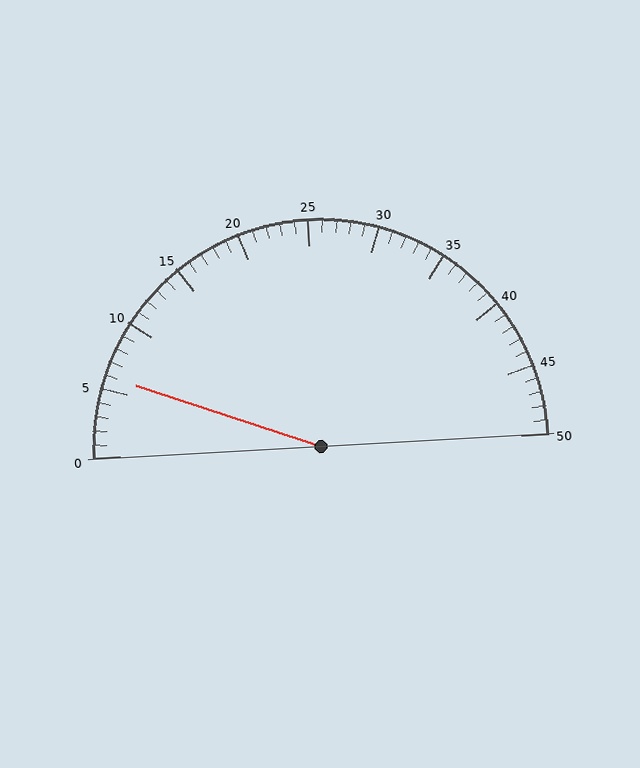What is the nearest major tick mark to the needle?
The nearest major tick mark is 5.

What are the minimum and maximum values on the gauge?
The gauge ranges from 0 to 50.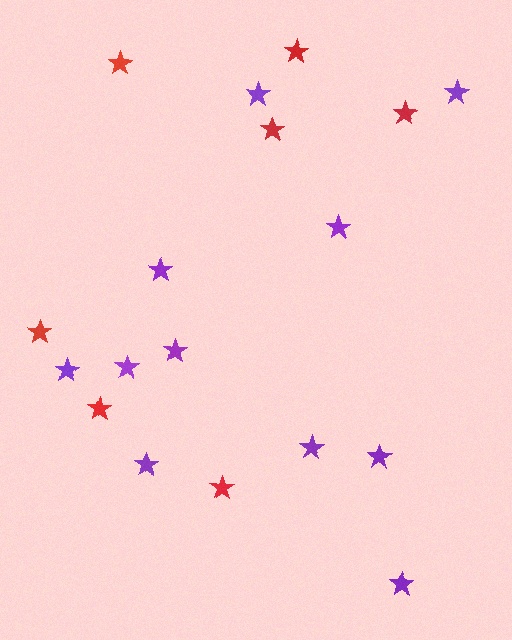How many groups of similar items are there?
There are 2 groups: one group of purple stars (11) and one group of red stars (7).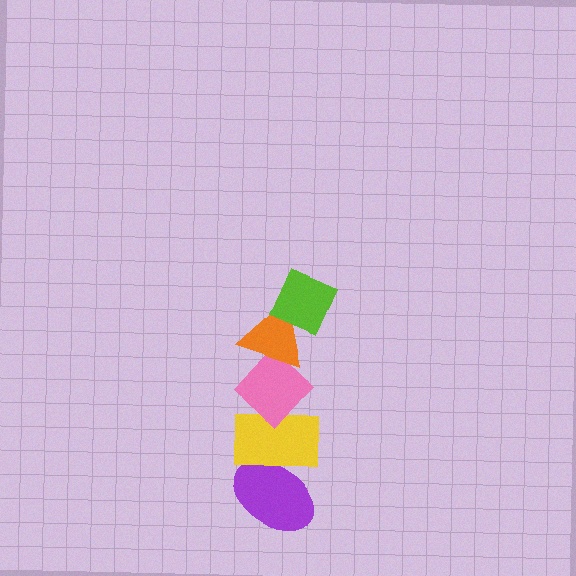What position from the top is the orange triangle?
The orange triangle is 2nd from the top.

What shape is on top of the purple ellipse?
The yellow rectangle is on top of the purple ellipse.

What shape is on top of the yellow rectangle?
The pink diamond is on top of the yellow rectangle.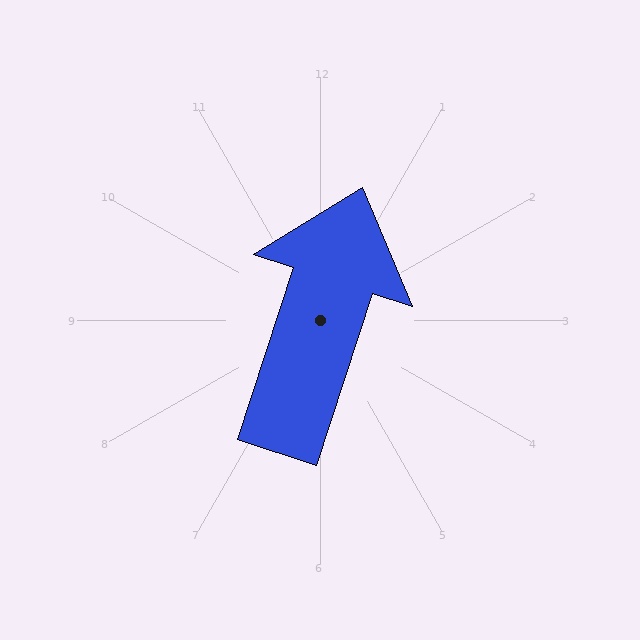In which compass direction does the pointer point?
North.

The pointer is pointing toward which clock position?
Roughly 1 o'clock.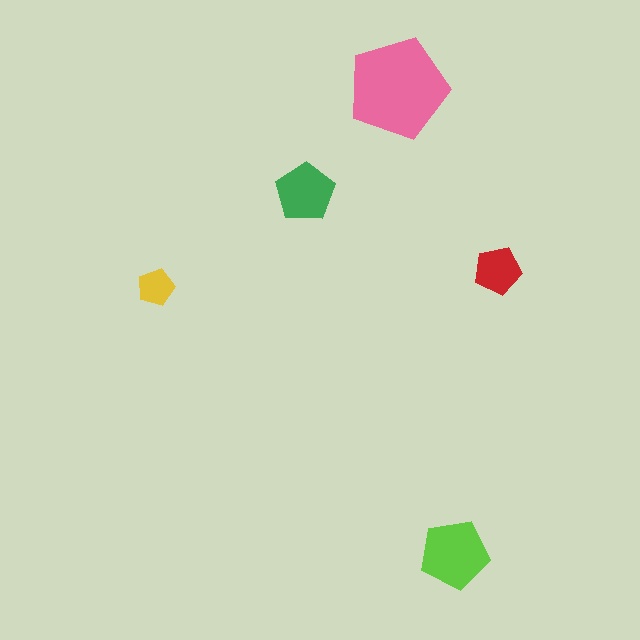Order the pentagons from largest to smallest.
the pink one, the lime one, the green one, the red one, the yellow one.